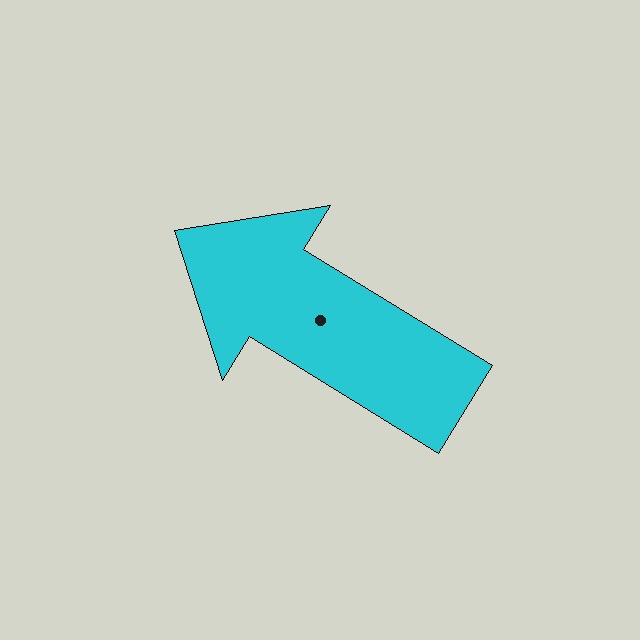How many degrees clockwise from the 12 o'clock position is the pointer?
Approximately 302 degrees.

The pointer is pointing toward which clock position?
Roughly 10 o'clock.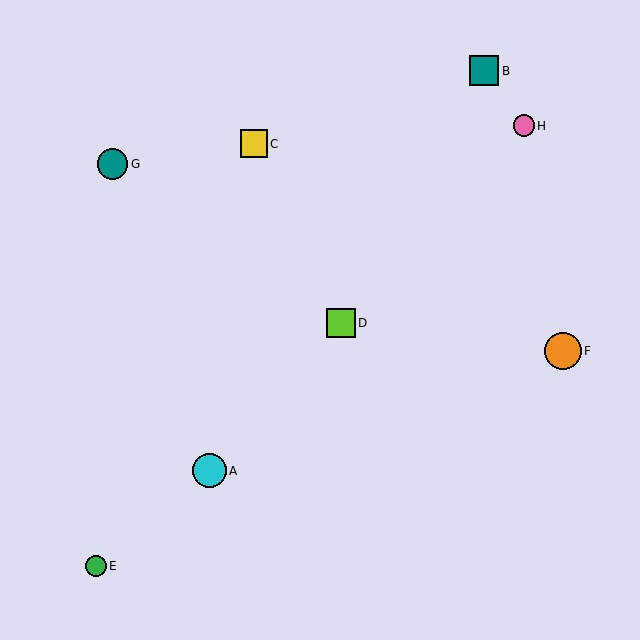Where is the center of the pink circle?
The center of the pink circle is at (524, 126).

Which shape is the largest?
The orange circle (labeled F) is the largest.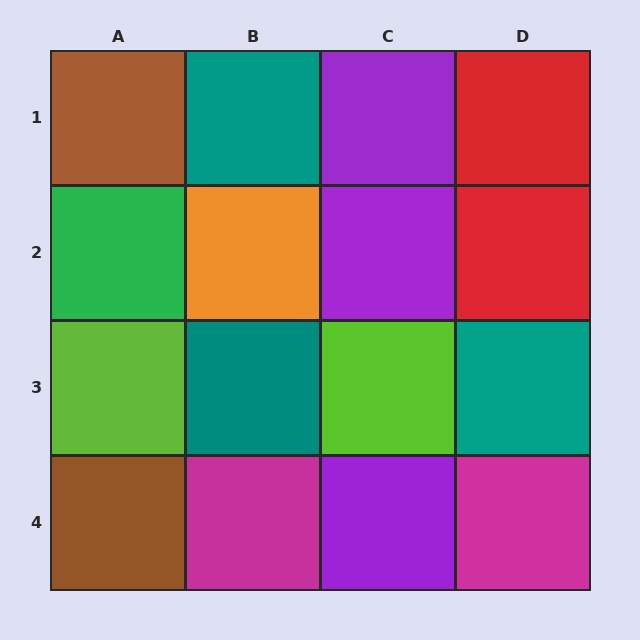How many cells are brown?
2 cells are brown.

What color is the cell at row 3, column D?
Teal.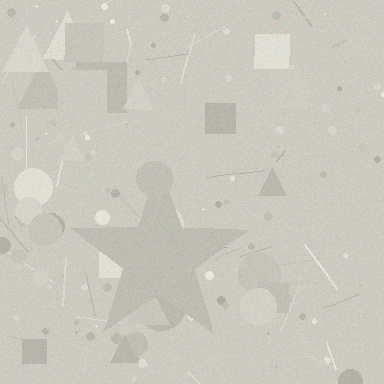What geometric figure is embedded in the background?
A star is embedded in the background.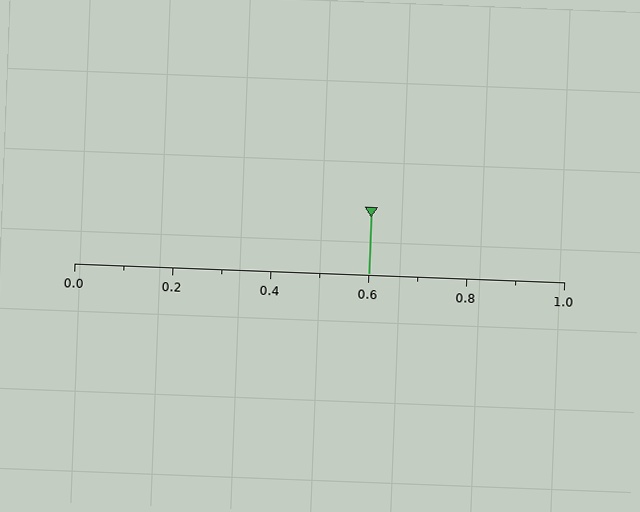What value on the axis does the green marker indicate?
The marker indicates approximately 0.6.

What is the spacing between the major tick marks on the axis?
The major ticks are spaced 0.2 apart.